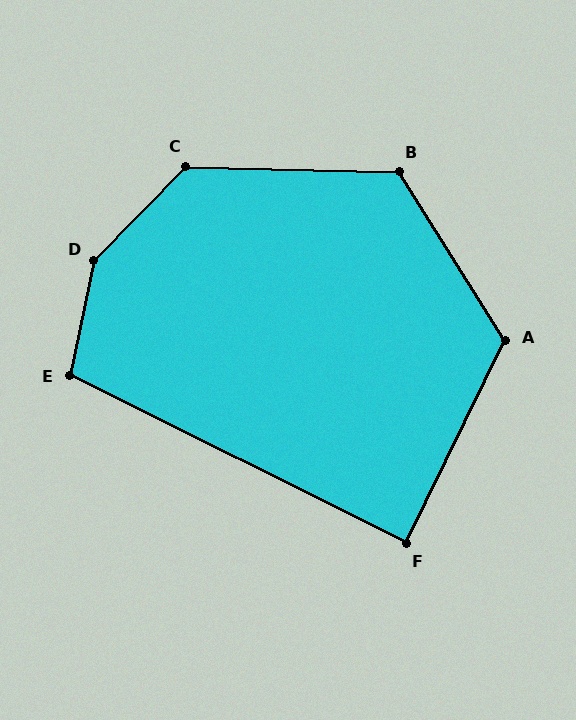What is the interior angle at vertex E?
Approximately 105 degrees (obtuse).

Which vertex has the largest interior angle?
D, at approximately 147 degrees.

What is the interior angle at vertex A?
Approximately 122 degrees (obtuse).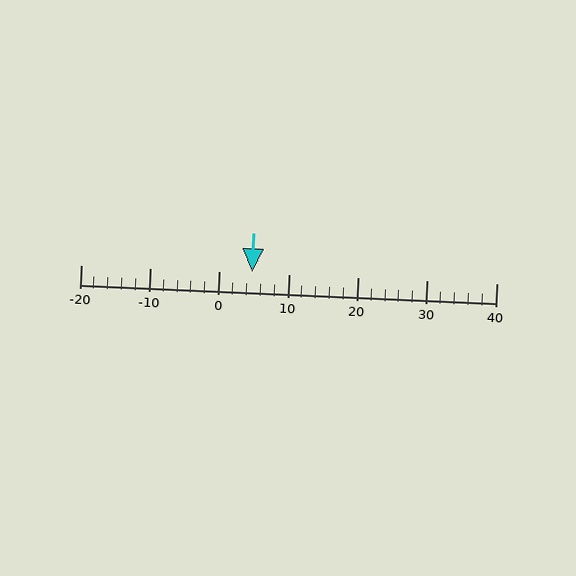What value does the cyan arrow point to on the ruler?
The cyan arrow points to approximately 5.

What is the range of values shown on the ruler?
The ruler shows values from -20 to 40.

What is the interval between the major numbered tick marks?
The major tick marks are spaced 10 units apart.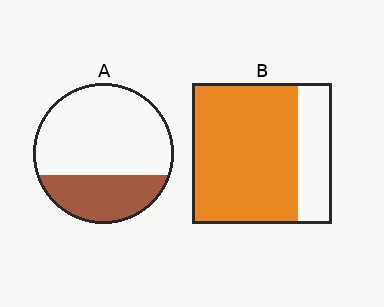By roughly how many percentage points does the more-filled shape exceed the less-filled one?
By roughly 45 percentage points (B over A).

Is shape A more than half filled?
No.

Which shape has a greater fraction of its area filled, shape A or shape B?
Shape B.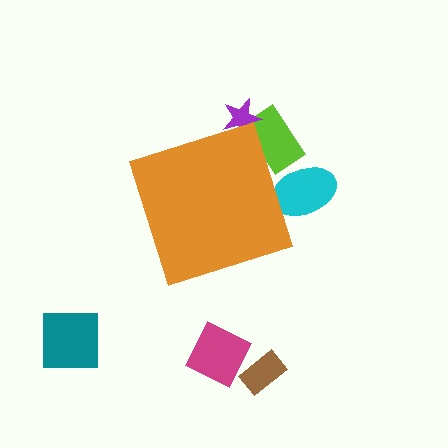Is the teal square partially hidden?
No, the teal square is fully visible.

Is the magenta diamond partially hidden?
No, the magenta diamond is fully visible.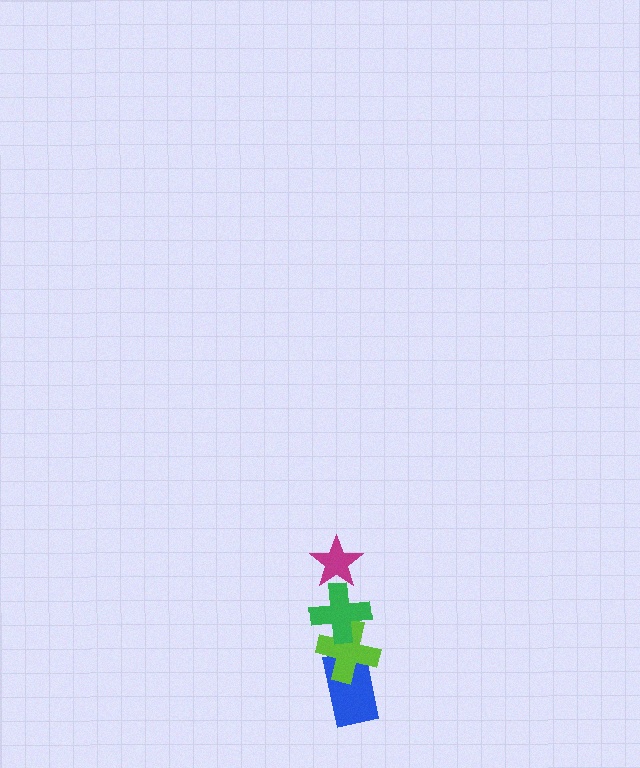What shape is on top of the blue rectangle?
The lime cross is on top of the blue rectangle.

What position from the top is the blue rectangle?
The blue rectangle is 4th from the top.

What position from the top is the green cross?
The green cross is 2nd from the top.